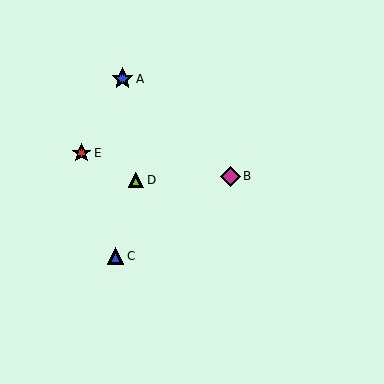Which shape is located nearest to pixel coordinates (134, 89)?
The blue star (labeled A) at (122, 79) is nearest to that location.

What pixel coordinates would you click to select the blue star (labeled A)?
Click at (122, 79) to select the blue star A.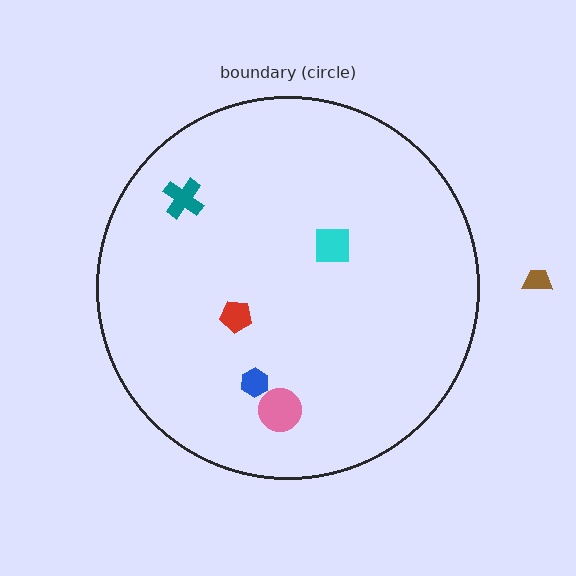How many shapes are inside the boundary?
5 inside, 1 outside.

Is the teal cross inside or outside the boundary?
Inside.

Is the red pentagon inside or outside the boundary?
Inside.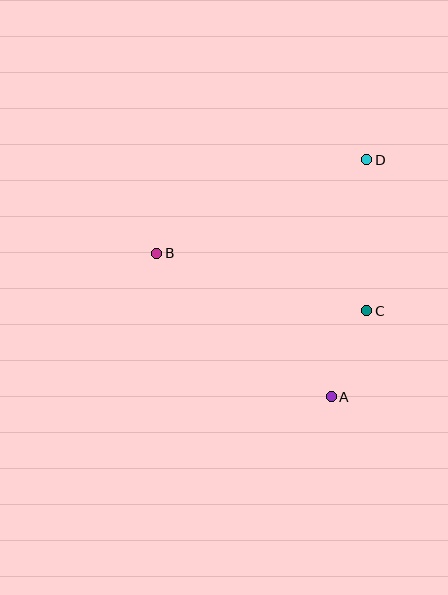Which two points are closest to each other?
Points A and C are closest to each other.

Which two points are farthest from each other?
Points A and D are farthest from each other.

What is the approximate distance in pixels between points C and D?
The distance between C and D is approximately 151 pixels.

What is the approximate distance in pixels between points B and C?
The distance between B and C is approximately 218 pixels.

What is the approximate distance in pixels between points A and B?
The distance between A and B is approximately 226 pixels.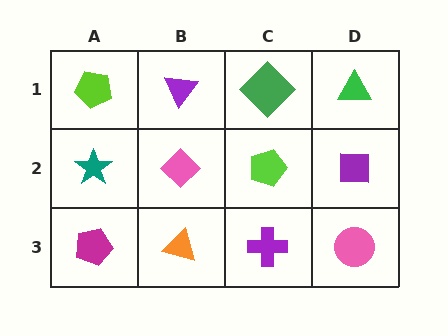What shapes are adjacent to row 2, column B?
A purple triangle (row 1, column B), an orange triangle (row 3, column B), a teal star (row 2, column A), a lime pentagon (row 2, column C).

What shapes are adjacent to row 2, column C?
A green diamond (row 1, column C), a purple cross (row 3, column C), a pink diamond (row 2, column B), a purple square (row 2, column D).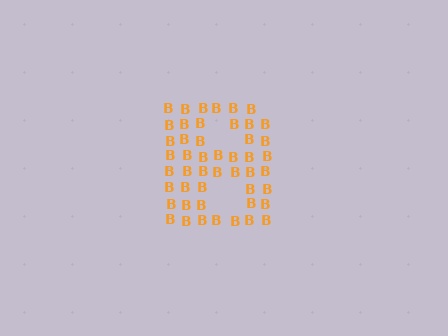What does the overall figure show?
The overall figure shows the letter B.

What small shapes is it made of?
It is made of small letter B's.